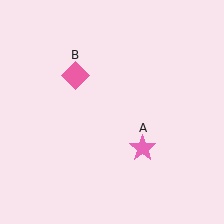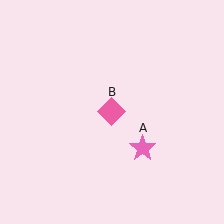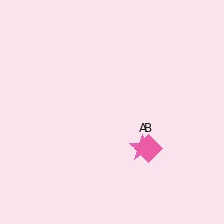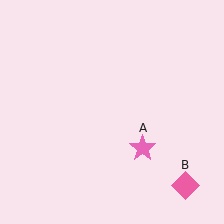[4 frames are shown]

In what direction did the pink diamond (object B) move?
The pink diamond (object B) moved down and to the right.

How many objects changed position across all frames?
1 object changed position: pink diamond (object B).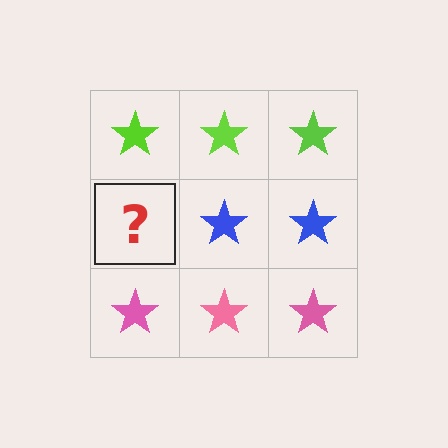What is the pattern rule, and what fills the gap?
The rule is that each row has a consistent color. The gap should be filled with a blue star.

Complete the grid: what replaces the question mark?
The question mark should be replaced with a blue star.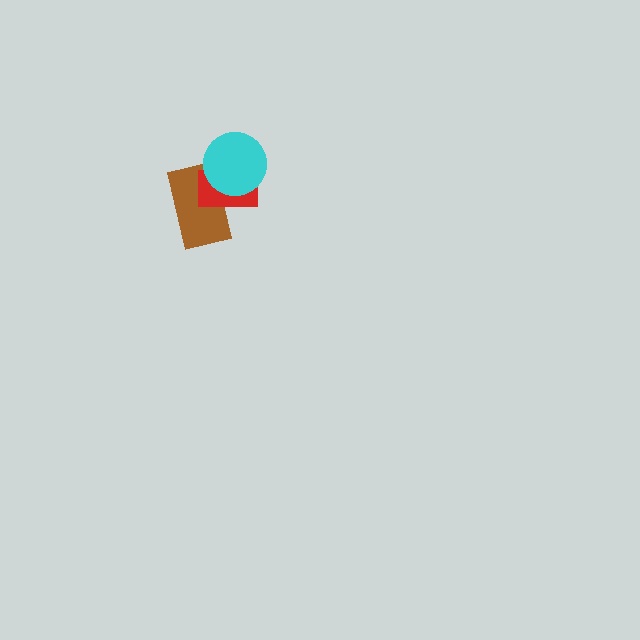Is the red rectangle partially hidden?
Yes, it is partially covered by another shape.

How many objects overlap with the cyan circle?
2 objects overlap with the cyan circle.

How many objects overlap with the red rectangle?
2 objects overlap with the red rectangle.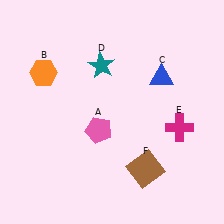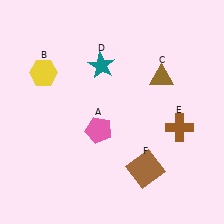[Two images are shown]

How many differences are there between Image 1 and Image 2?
There are 3 differences between the two images.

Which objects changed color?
B changed from orange to yellow. C changed from blue to brown. E changed from magenta to brown.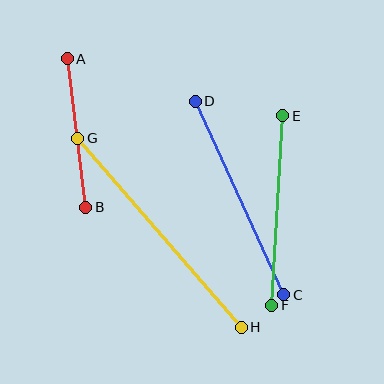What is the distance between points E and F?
The distance is approximately 190 pixels.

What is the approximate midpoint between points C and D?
The midpoint is at approximately (239, 198) pixels.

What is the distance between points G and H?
The distance is approximately 250 pixels.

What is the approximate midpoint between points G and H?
The midpoint is at approximately (159, 233) pixels.